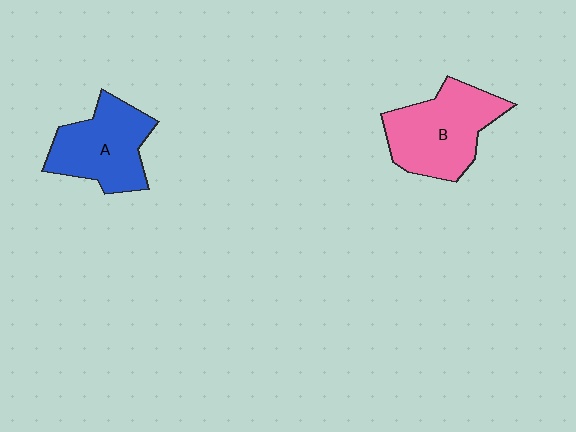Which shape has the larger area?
Shape B (pink).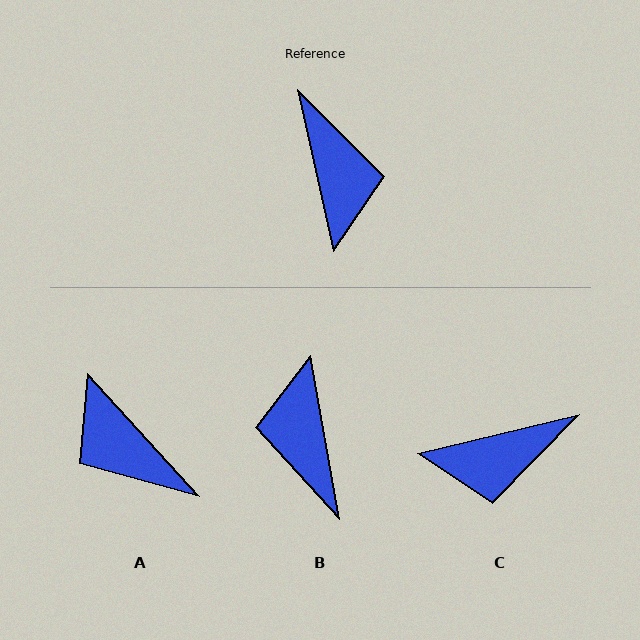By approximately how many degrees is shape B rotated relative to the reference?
Approximately 177 degrees counter-clockwise.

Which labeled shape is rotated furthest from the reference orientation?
B, about 177 degrees away.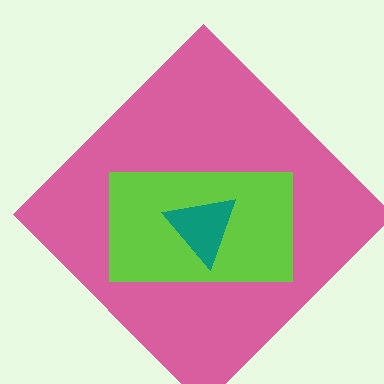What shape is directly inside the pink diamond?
The lime rectangle.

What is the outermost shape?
The pink diamond.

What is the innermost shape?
The teal triangle.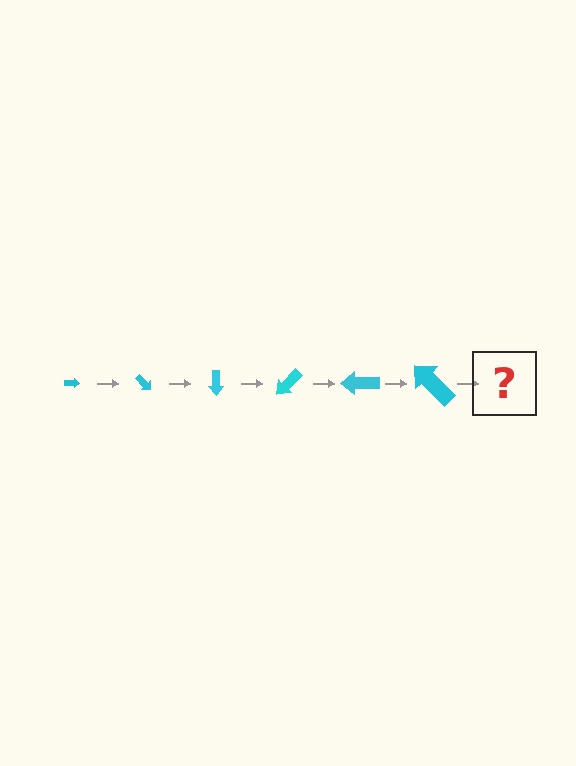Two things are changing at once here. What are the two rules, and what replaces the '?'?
The two rules are that the arrow grows larger each step and it rotates 45 degrees each step. The '?' should be an arrow, larger than the previous one and rotated 270 degrees from the start.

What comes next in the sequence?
The next element should be an arrow, larger than the previous one and rotated 270 degrees from the start.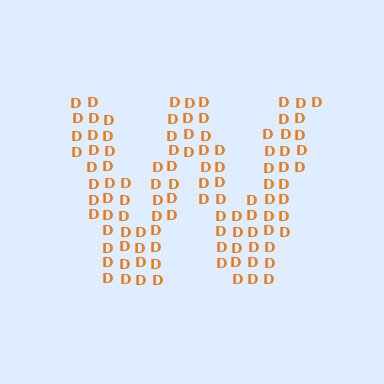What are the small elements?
The small elements are letter D's.